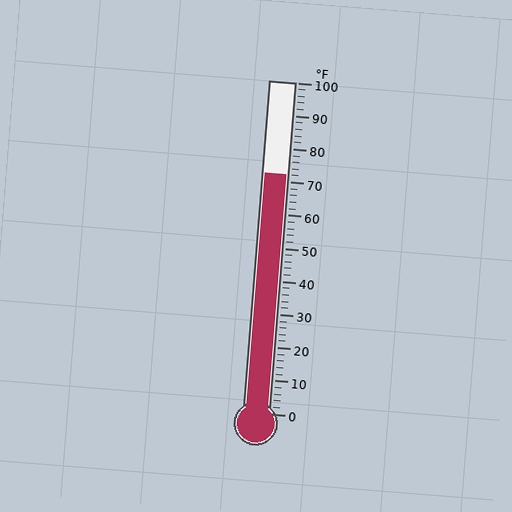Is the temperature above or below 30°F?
The temperature is above 30°F.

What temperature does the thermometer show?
The thermometer shows approximately 72°F.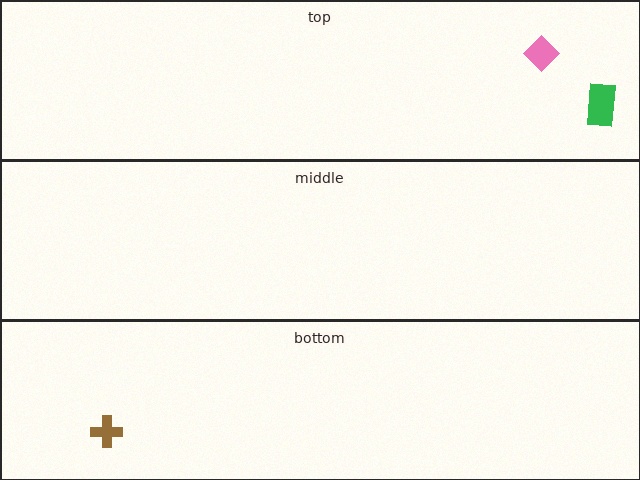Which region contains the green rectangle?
The top region.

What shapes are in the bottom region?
The brown cross.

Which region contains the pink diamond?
The top region.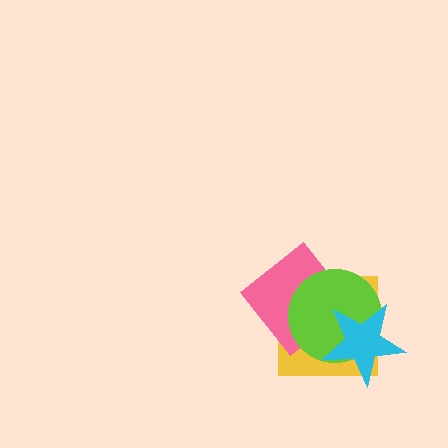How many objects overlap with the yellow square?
3 objects overlap with the yellow square.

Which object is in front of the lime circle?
The cyan star is in front of the lime circle.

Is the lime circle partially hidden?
Yes, it is partially covered by another shape.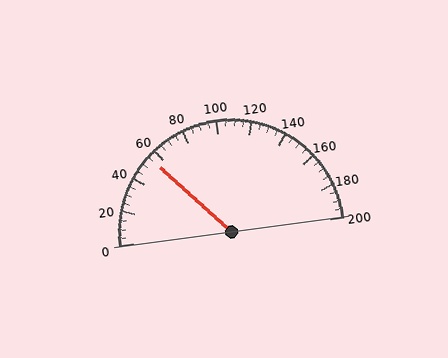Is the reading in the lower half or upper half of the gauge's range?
The reading is in the lower half of the range (0 to 200).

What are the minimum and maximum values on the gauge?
The gauge ranges from 0 to 200.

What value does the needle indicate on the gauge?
The needle indicates approximately 55.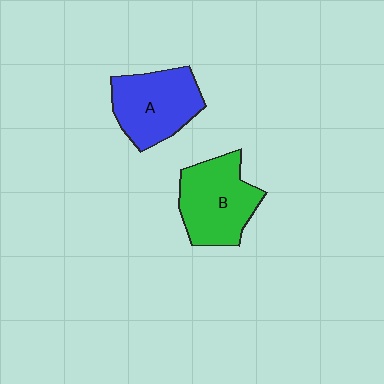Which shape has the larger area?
Shape B (green).